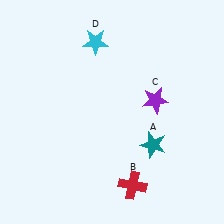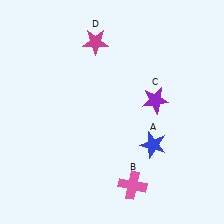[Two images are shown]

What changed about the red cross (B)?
In Image 1, B is red. In Image 2, it changed to pink.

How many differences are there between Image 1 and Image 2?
There are 3 differences between the two images.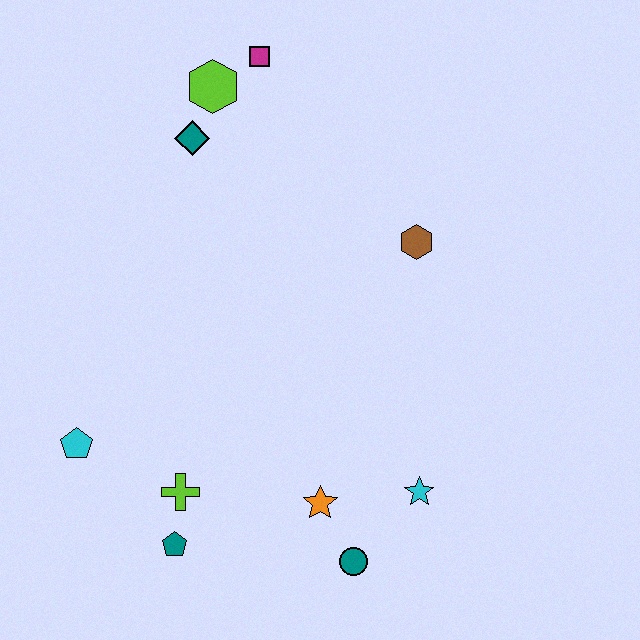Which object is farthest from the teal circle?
The magenta square is farthest from the teal circle.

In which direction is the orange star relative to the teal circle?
The orange star is above the teal circle.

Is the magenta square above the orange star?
Yes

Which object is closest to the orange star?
The teal circle is closest to the orange star.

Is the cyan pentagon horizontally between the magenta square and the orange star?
No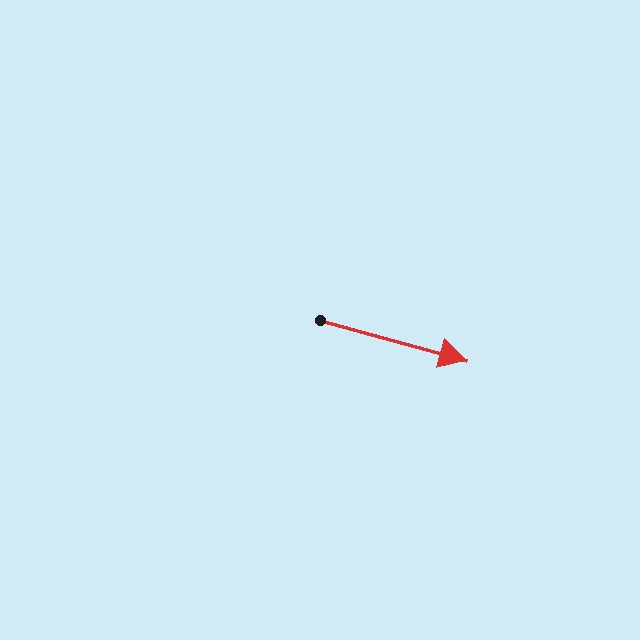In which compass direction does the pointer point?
East.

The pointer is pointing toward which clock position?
Roughly 4 o'clock.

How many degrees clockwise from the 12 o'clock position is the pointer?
Approximately 106 degrees.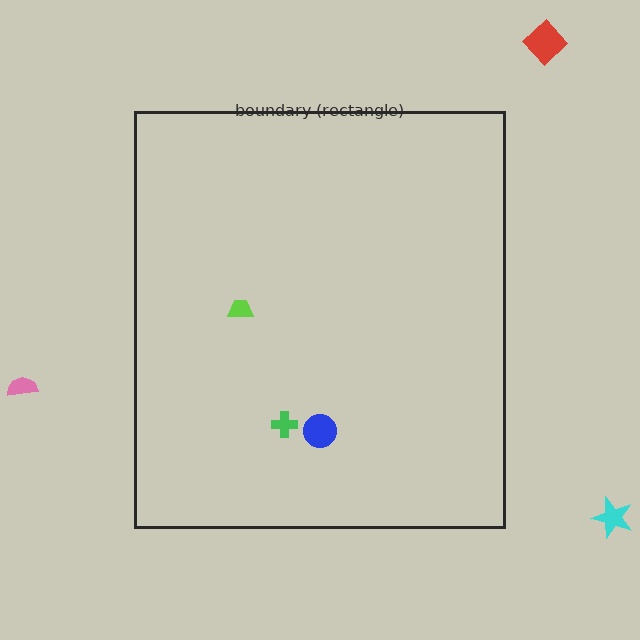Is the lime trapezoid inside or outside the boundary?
Inside.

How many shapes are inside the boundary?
3 inside, 3 outside.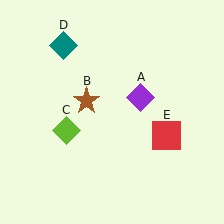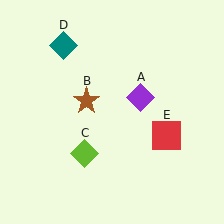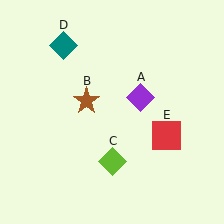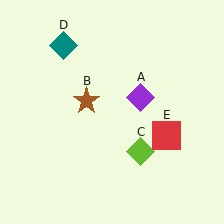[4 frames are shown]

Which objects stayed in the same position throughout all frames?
Purple diamond (object A) and brown star (object B) and teal diamond (object D) and red square (object E) remained stationary.